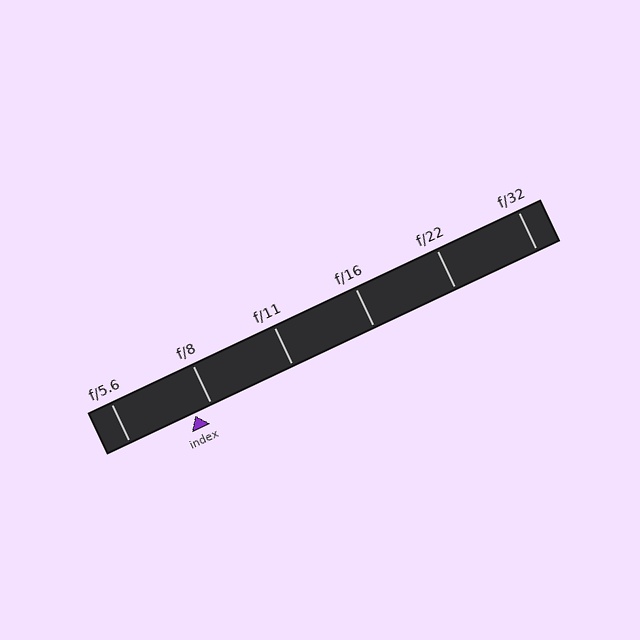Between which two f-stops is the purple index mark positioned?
The index mark is between f/5.6 and f/8.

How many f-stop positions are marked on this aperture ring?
There are 6 f-stop positions marked.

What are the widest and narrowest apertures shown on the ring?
The widest aperture shown is f/5.6 and the narrowest is f/32.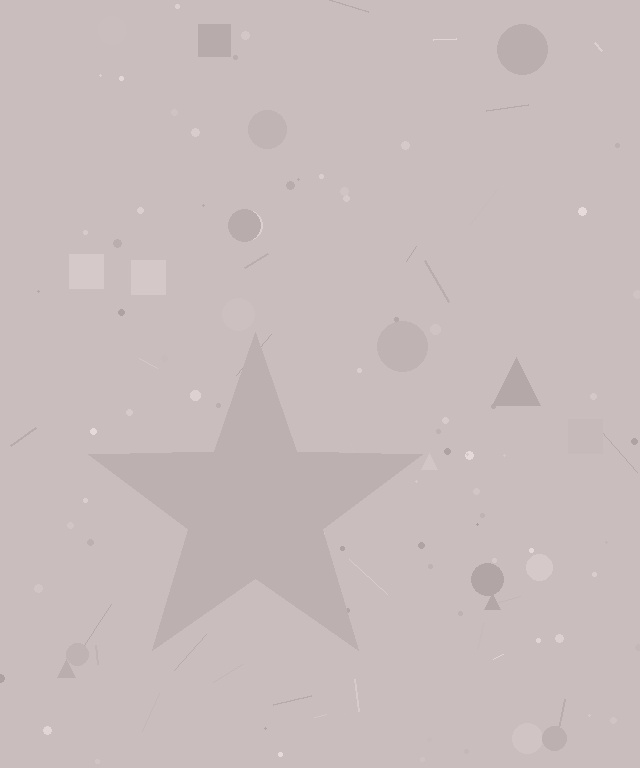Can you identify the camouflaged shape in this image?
The camouflaged shape is a star.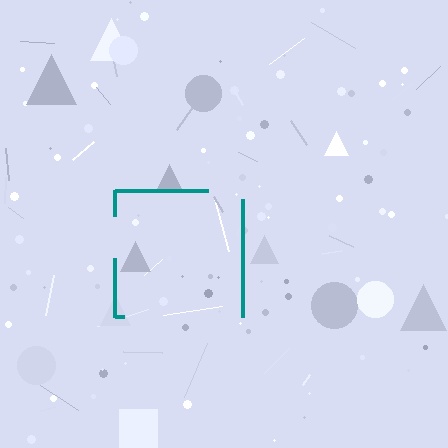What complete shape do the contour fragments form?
The contour fragments form a square.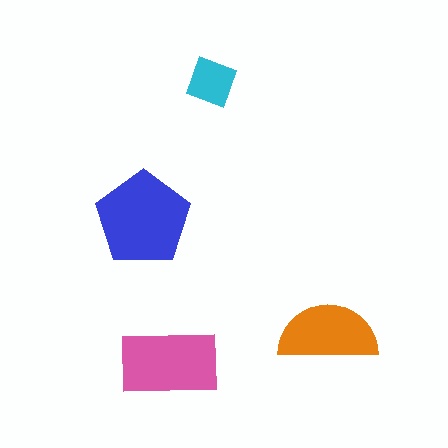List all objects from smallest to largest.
The cyan diamond, the orange semicircle, the pink rectangle, the blue pentagon.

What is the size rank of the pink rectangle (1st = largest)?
2nd.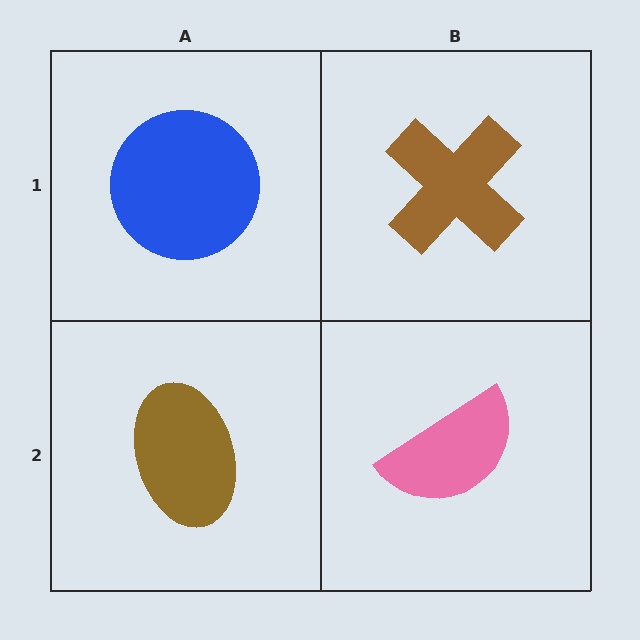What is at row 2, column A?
A brown ellipse.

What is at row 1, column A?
A blue circle.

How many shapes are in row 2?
2 shapes.